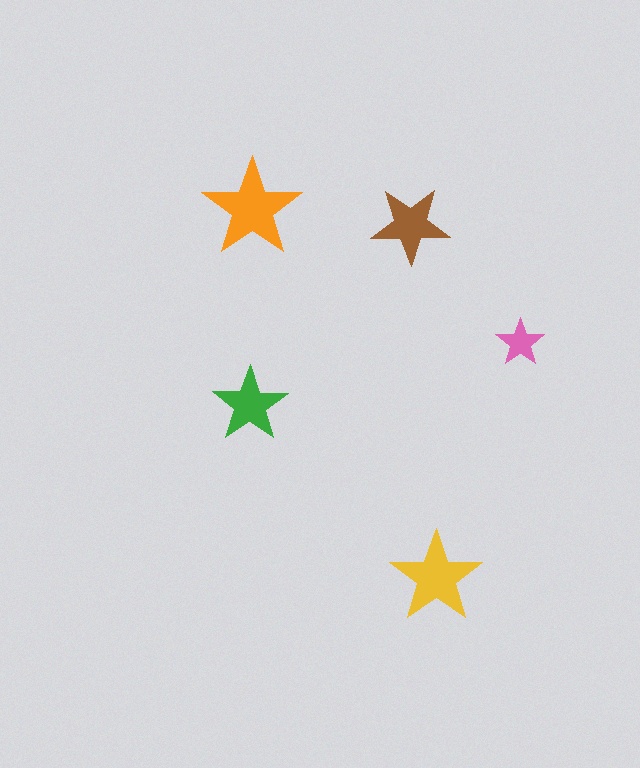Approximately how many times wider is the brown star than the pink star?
About 1.5 times wider.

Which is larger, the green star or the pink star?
The green one.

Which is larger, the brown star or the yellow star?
The yellow one.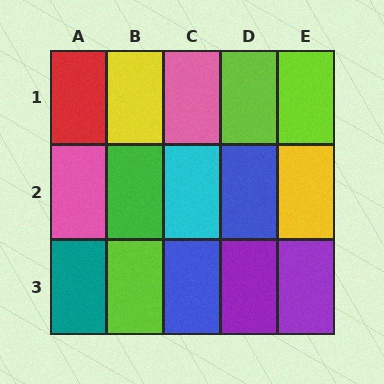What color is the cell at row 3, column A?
Teal.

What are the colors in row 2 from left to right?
Pink, green, cyan, blue, yellow.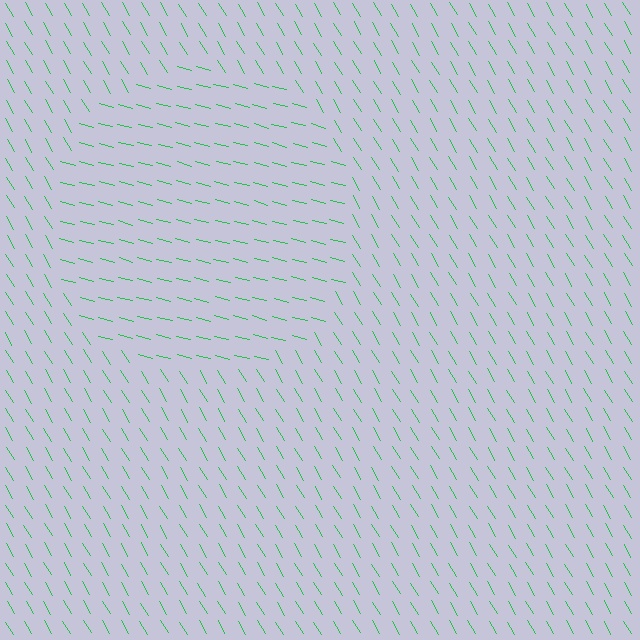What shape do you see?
I see a circle.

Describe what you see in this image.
The image is filled with small green line segments. A circle region in the image has lines oriented differently from the surrounding lines, creating a visible texture boundary.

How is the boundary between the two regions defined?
The boundary is defined purely by a change in line orientation (approximately 45 degrees difference). All lines are the same color and thickness.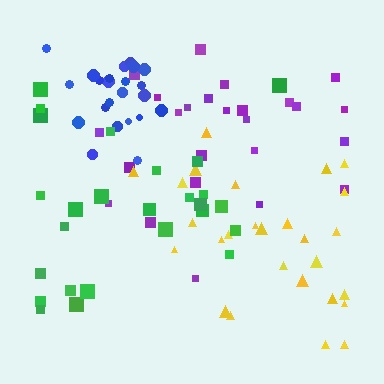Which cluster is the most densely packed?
Blue.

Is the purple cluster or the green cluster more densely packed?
Green.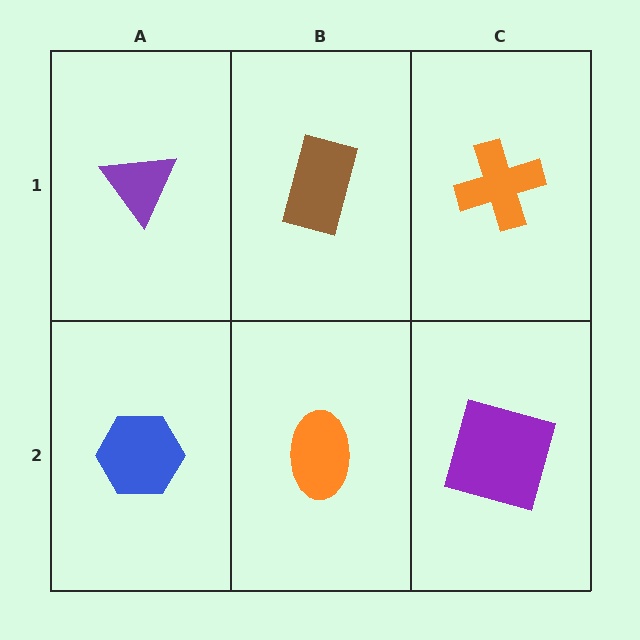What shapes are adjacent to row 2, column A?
A purple triangle (row 1, column A), an orange ellipse (row 2, column B).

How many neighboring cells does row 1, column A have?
2.